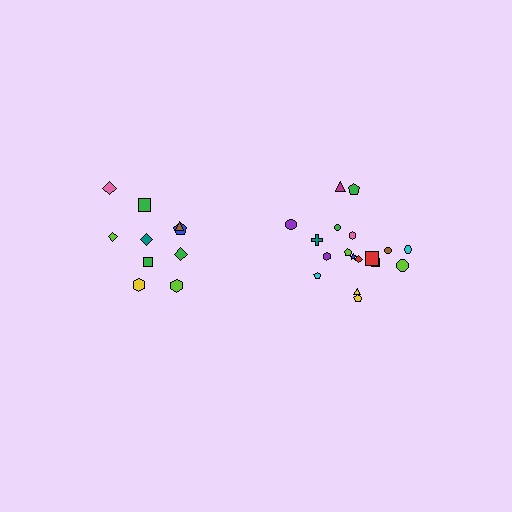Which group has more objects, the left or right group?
The right group.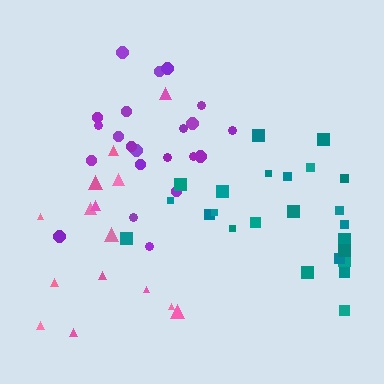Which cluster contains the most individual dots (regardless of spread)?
Teal (25).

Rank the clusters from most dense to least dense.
teal, purple, pink.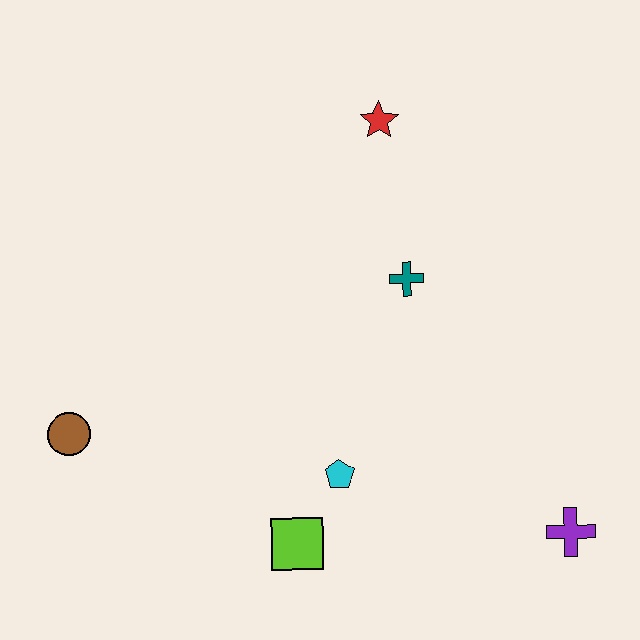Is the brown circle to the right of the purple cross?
No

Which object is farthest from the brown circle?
The purple cross is farthest from the brown circle.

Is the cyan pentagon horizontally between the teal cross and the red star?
No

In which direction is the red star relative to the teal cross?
The red star is above the teal cross.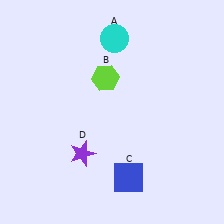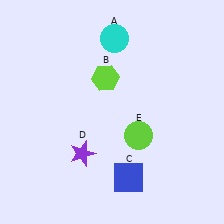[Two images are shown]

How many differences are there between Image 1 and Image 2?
There is 1 difference between the two images.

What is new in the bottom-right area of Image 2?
A lime circle (E) was added in the bottom-right area of Image 2.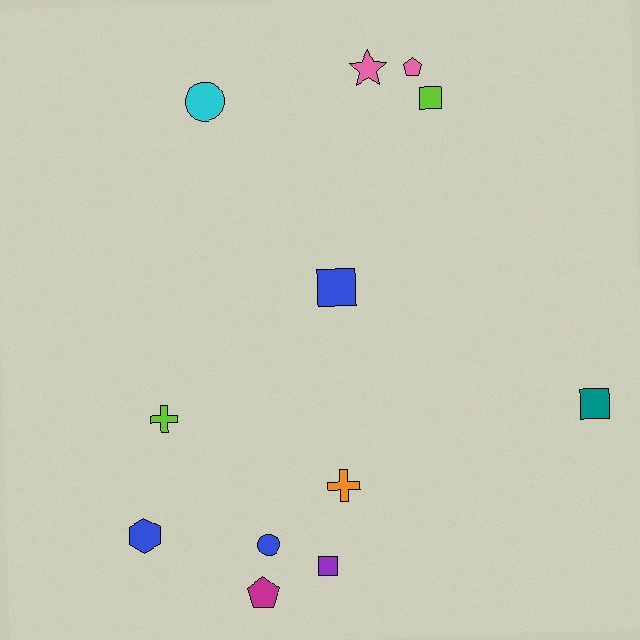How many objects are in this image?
There are 12 objects.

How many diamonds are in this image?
There are no diamonds.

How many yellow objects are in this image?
There are no yellow objects.